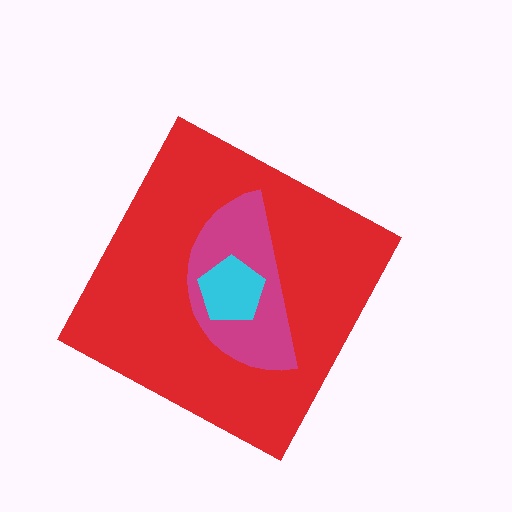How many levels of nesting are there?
3.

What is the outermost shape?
The red diamond.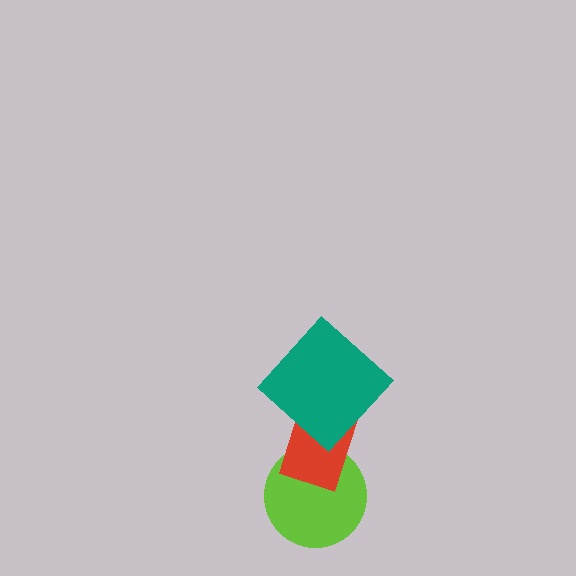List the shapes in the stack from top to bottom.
From top to bottom: the teal diamond, the red rectangle, the lime circle.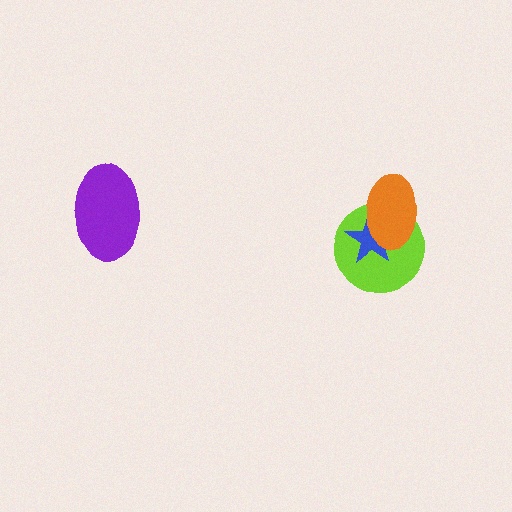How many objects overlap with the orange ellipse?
2 objects overlap with the orange ellipse.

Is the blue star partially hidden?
Yes, it is partially covered by another shape.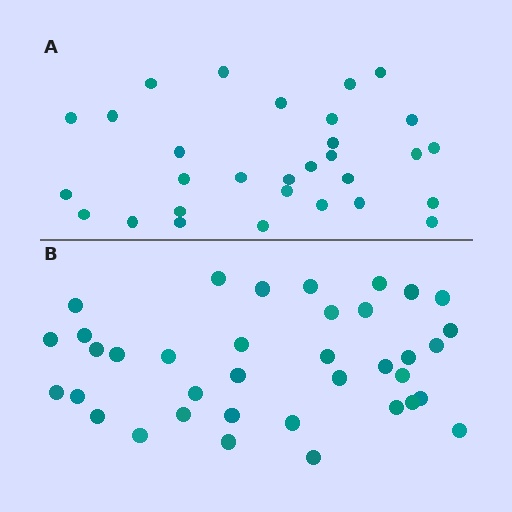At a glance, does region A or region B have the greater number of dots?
Region B (the bottom region) has more dots.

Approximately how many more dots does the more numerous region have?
Region B has roughly 8 or so more dots than region A.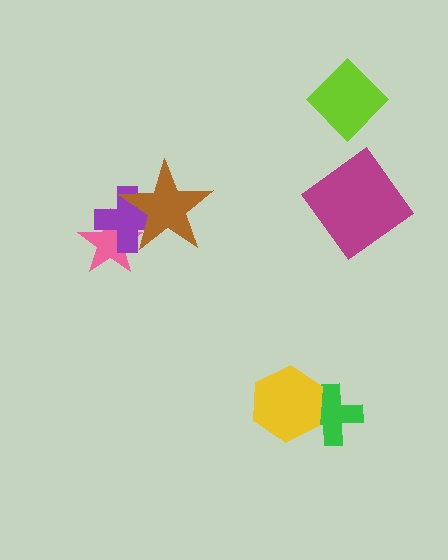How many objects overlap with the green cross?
1 object overlaps with the green cross.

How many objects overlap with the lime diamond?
0 objects overlap with the lime diamond.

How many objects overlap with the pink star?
2 objects overlap with the pink star.